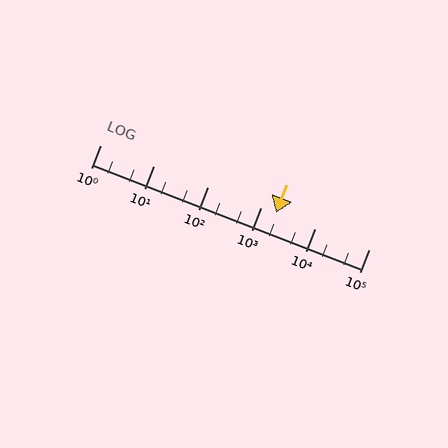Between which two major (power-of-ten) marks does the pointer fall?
The pointer is between 1000 and 10000.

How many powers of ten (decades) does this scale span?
The scale spans 5 decades, from 1 to 100000.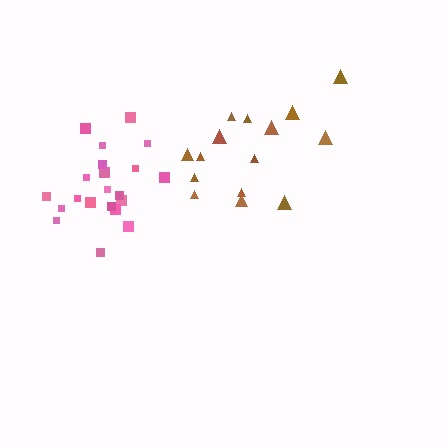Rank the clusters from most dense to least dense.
pink, brown.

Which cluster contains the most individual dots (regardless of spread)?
Pink (21).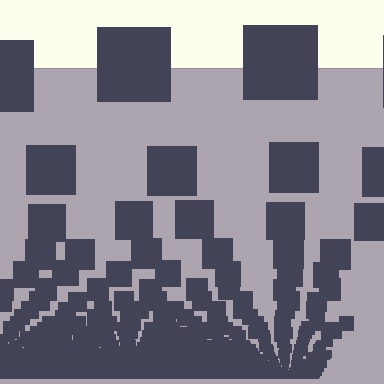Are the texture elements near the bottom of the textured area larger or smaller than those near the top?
Smaller. The gradient is inverted — elements near the bottom are smaller and denser.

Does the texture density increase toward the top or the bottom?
Density increases toward the bottom.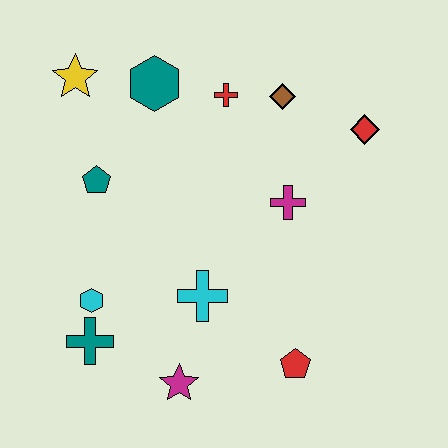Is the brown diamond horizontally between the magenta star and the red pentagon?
Yes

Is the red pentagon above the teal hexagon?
No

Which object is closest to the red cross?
The brown diamond is closest to the red cross.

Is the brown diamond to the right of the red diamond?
No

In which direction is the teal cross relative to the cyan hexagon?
The teal cross is below the cyan hexagon.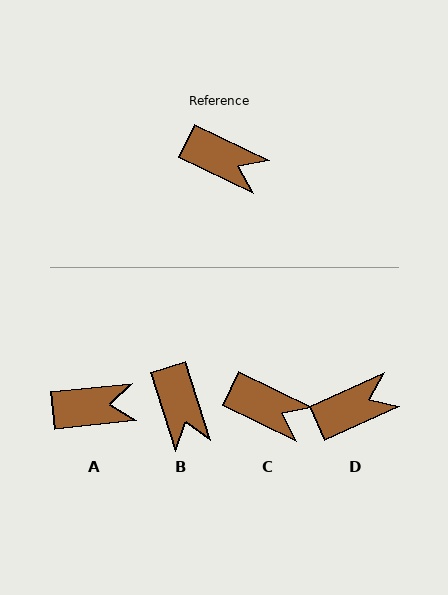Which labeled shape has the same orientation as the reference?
C.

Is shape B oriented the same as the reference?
No, it is off by about 47 degrees.